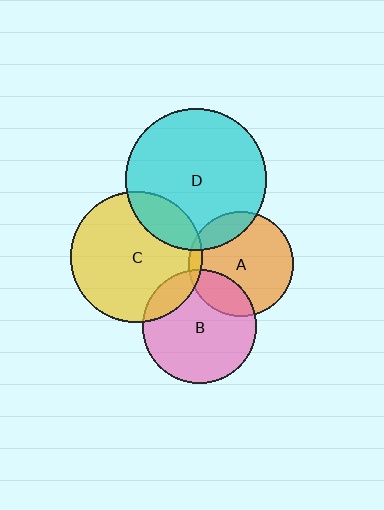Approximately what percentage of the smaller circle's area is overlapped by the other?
Approximately 20%.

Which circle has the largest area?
Circle D (cyan).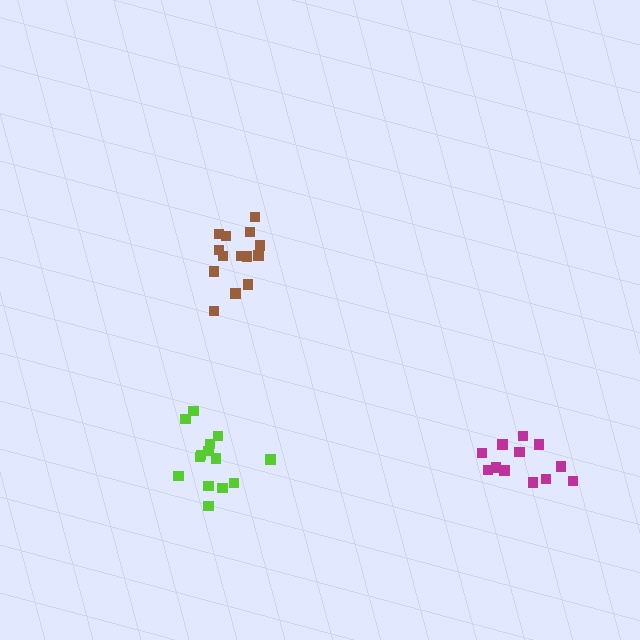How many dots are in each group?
Group 1: 12 dots, Group 2: 14 dots, Group 3: 14 dots (40 total).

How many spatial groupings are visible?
There are 3 spatial groupings.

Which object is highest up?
The brown cluster is topmost.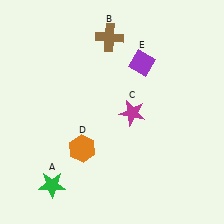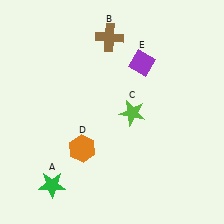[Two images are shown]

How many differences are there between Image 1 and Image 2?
There is 1 difference between the two images.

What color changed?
The star (C) changed from magenta in Image 1 to lime in Image 2.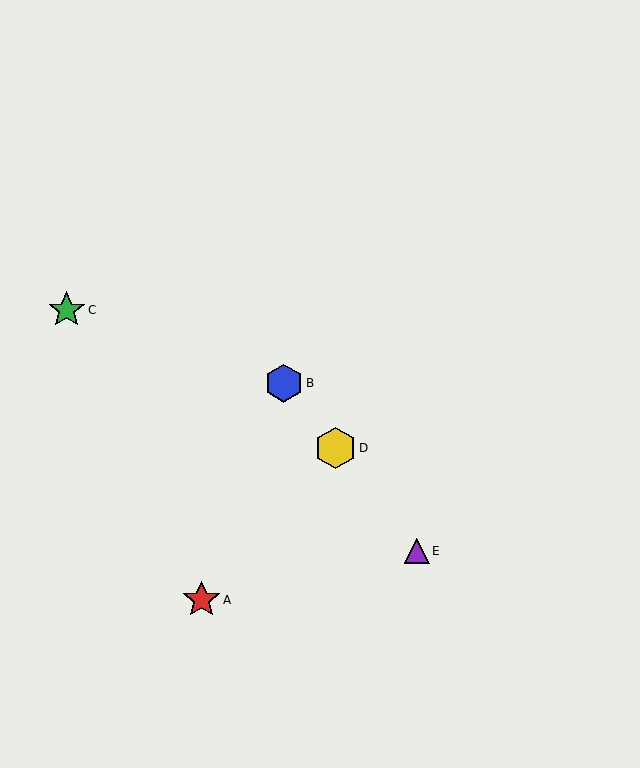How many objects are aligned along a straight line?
3 objects (B, D, E) are aligned along a straight line.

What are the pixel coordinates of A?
Object A is at (202, 600).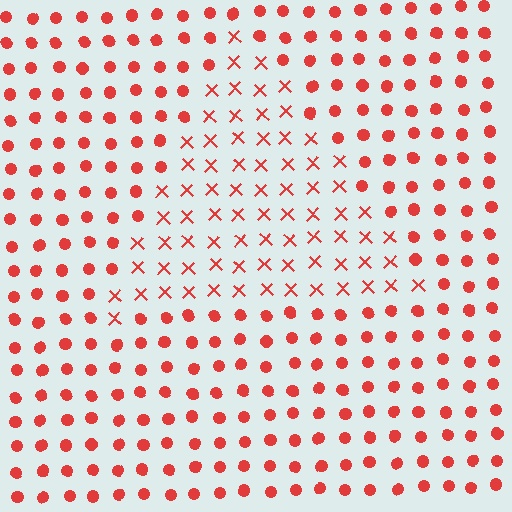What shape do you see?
I see a triangle.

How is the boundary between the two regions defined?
The boundary is defined by a change in element shape: X marks inside vs. circles outside. All elements share the same color and spacing.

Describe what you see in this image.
The image is filled with small red elements arranged in a uniform grid. A triangle-shaped region contains X marks, while the surrounding area contains circles. The boundary is defined purely by the change in element shape.